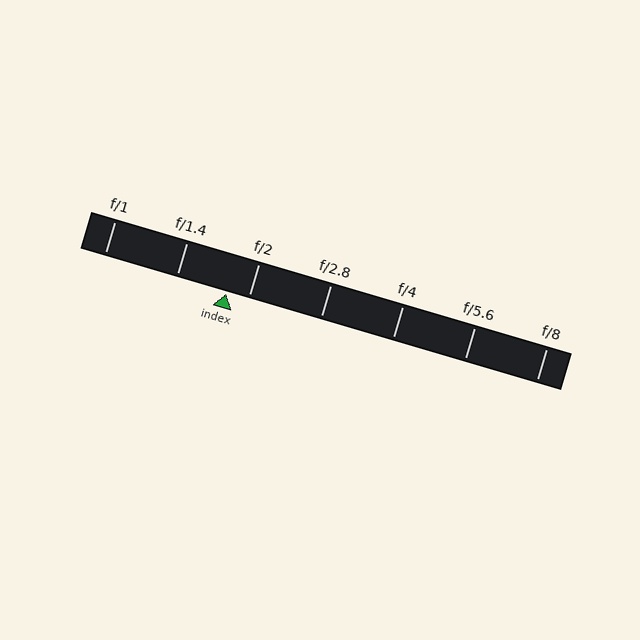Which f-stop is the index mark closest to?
The index mark is closest to f/2.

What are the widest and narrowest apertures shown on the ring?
The widest aperture shown is f/1 and the narrowest is f/8.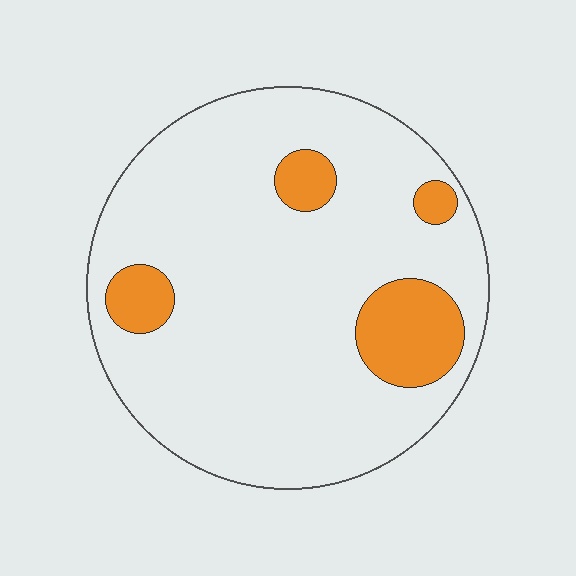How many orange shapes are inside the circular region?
4.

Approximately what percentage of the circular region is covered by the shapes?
Approximately 15%.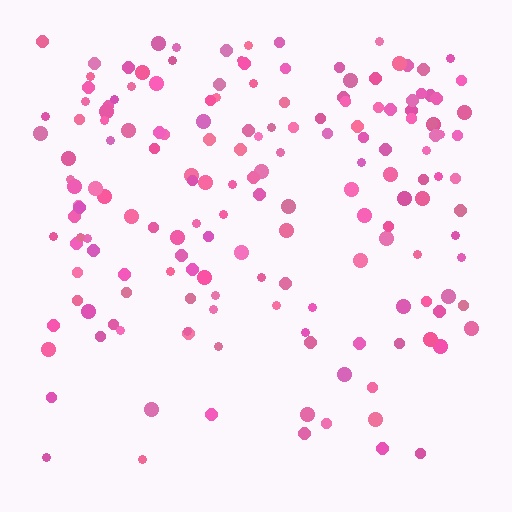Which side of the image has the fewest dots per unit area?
The bottom.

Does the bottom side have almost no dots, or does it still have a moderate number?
Still a moderate number, just noticeably fewer than the top.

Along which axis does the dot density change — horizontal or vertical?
Vertical.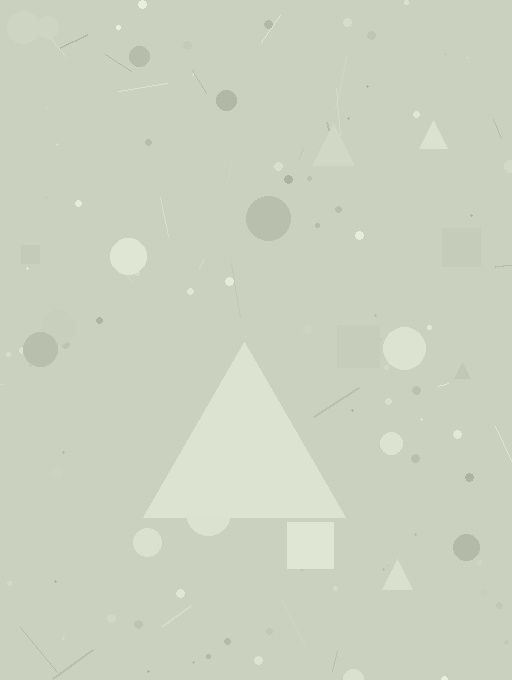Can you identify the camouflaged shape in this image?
The camouflaged shape is a triangle.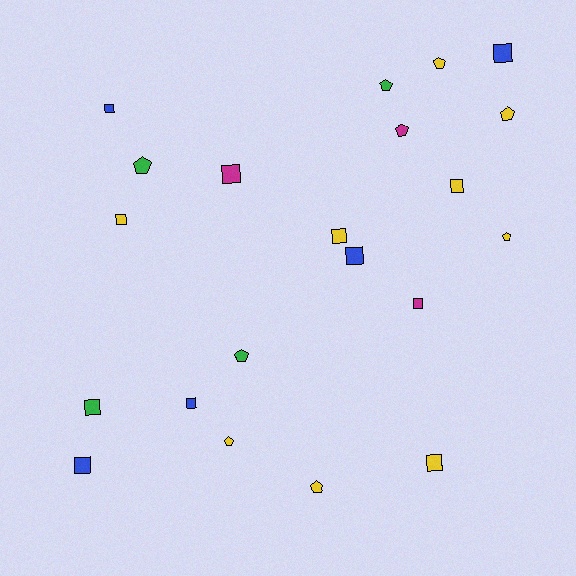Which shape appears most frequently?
Square, with 12 objects.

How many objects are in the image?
There are 21 objects.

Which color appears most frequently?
Yellow, with 9 objects.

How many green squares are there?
There is 1 green square.